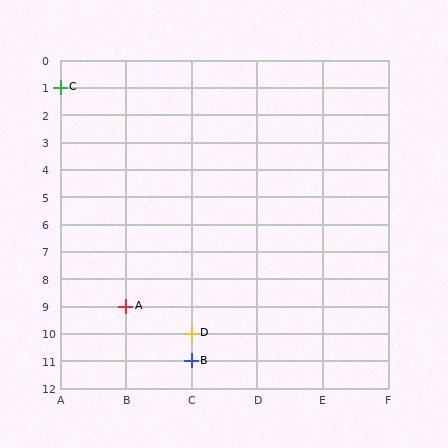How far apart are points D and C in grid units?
Points D and C are 2 columns and 9 rows apart (about 9.2 grid units diagonally).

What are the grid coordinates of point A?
Point A is at grid coordinates (B, 9).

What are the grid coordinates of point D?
Point D is at grid coordinates (C, 10).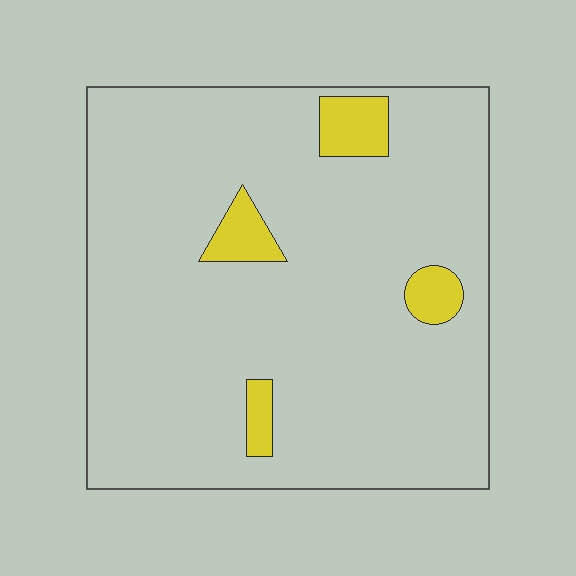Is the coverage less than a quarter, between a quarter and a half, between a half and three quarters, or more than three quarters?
Less than a quarter.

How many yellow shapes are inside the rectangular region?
4.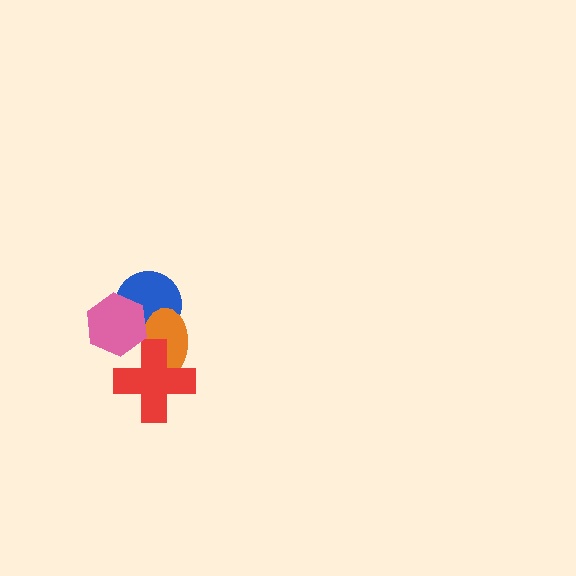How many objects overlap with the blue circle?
2 objects overlap with the blue circle.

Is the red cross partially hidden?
No, no other shape covers it.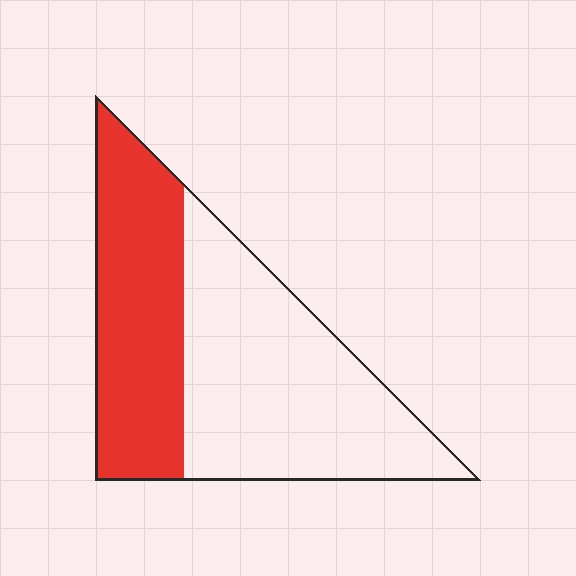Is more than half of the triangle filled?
No.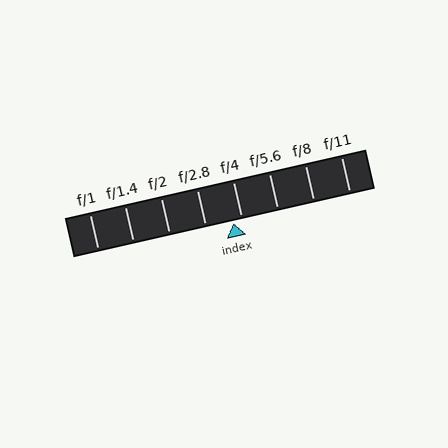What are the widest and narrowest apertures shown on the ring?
The widest aperture shown is f/1 and the narrowest is f/11.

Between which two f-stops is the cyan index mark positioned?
The index mark is between f/2.8 and f/4.